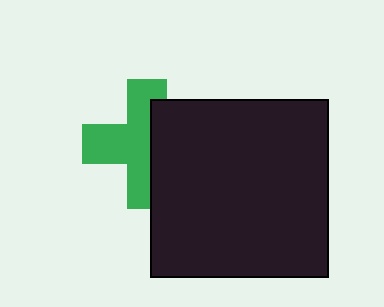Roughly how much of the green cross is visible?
About half of it is visible (roughly 57%).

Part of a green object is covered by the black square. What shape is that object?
It is a cross.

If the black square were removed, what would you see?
You would see the complete green cross.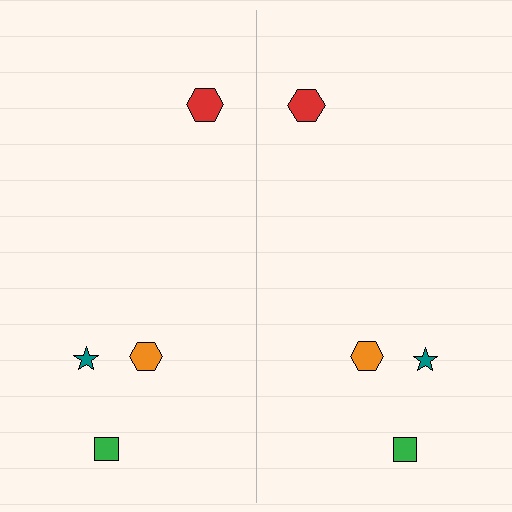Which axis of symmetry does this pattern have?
The pattern has a vertical axis of symmetry running through the center of the image.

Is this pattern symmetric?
Yes, this pattern has bilateral (reflection) symmetry.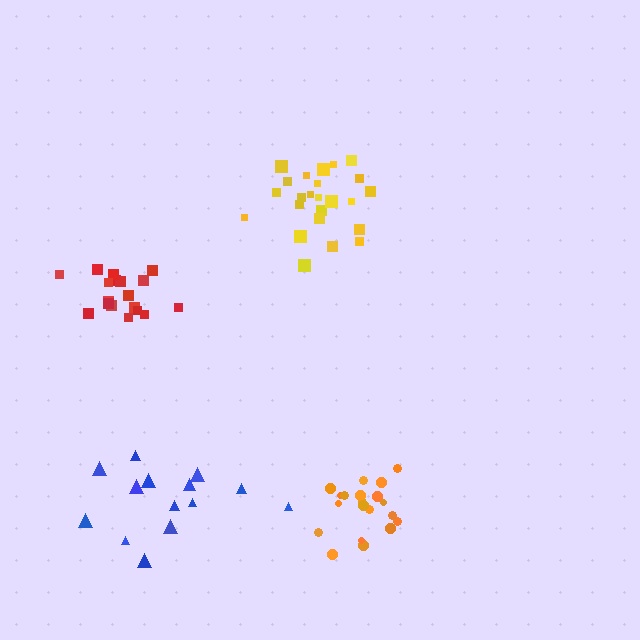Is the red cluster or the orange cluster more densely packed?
Orange.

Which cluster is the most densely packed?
Orange.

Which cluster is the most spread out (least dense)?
Blue.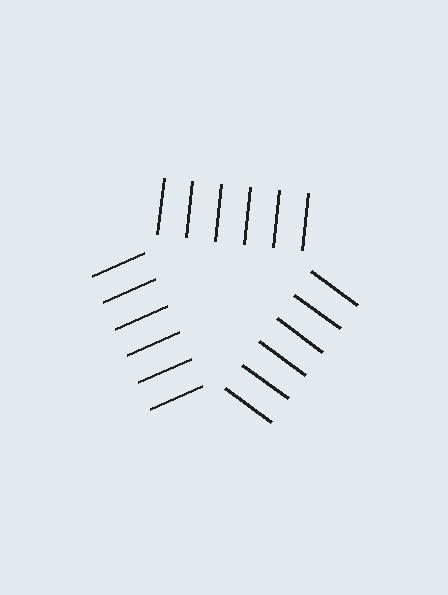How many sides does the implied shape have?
3 sides — the line-ends trace a triangle.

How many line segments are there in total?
18 — 6 along each of the 3 edges.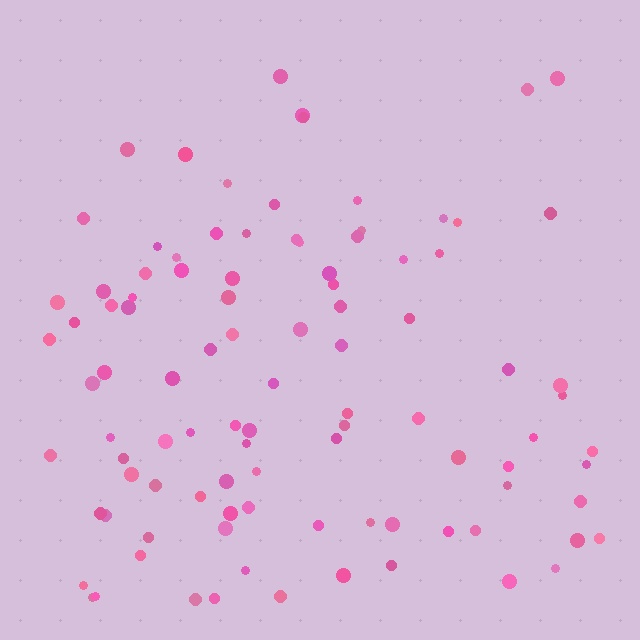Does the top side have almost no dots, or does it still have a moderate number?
Still a moderate number, just noticeably fewer than the bottom.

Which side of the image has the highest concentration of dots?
The bottom.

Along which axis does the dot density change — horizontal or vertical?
Vertical.